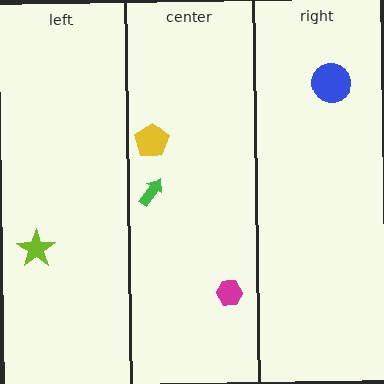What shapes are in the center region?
The green arrow, the yellow pentagon, the magenta hexagon.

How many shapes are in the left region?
1.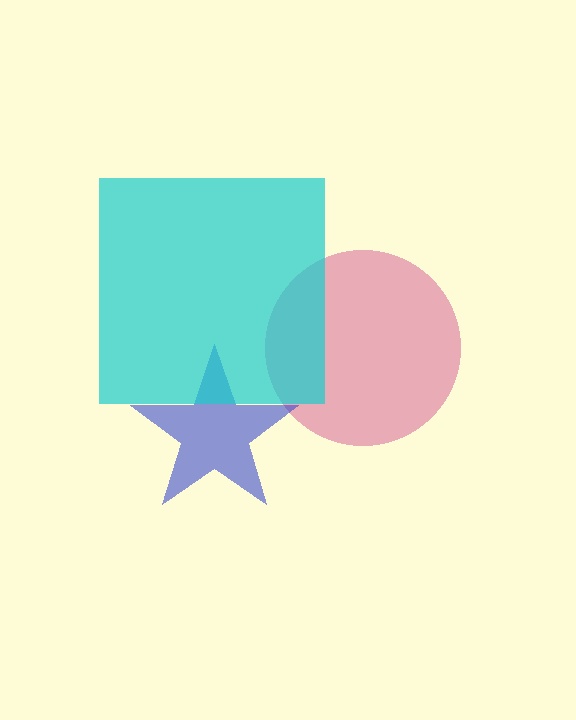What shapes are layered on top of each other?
The layered shapes are: a magenta circle, a blue star, a cyan square.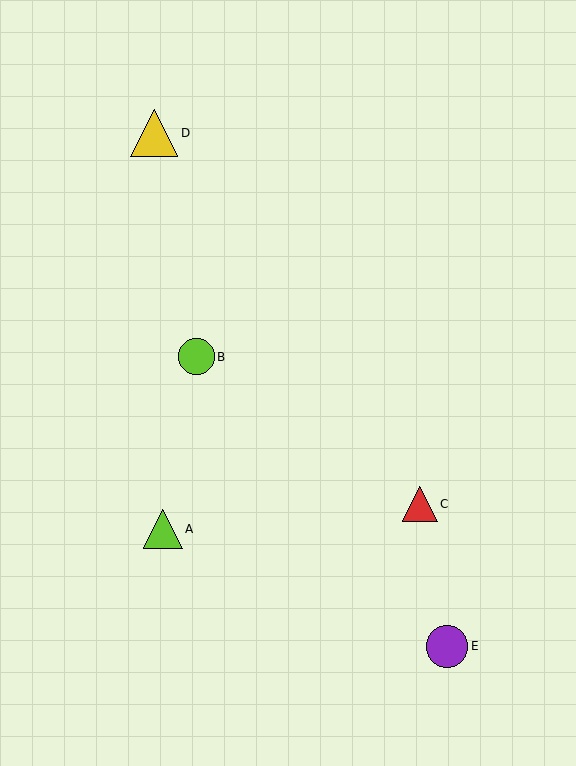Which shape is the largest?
The yellow triangle (labeled D) is the largest.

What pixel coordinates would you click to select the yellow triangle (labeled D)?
Click at (154, 133) to select the yellow triangle D.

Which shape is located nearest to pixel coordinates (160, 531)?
The lime triangle (labeled A) at (163, 529) is nearest to that location.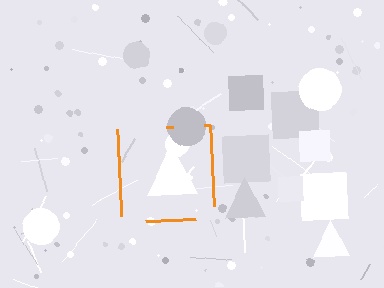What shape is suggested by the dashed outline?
The dashed outline suggests a square.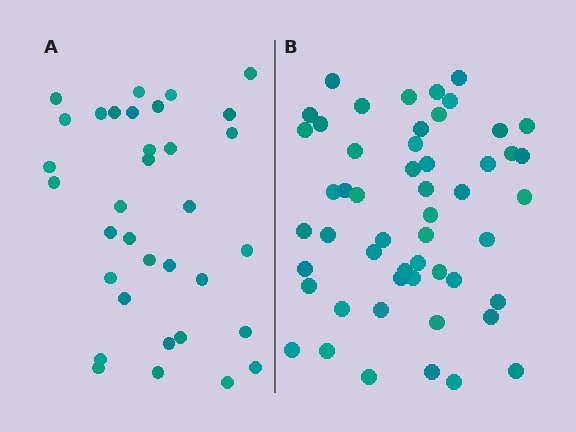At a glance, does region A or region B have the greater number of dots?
Region B (the right region) has more dots.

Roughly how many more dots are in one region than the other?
Region B has approximately 20 more dots than region A.